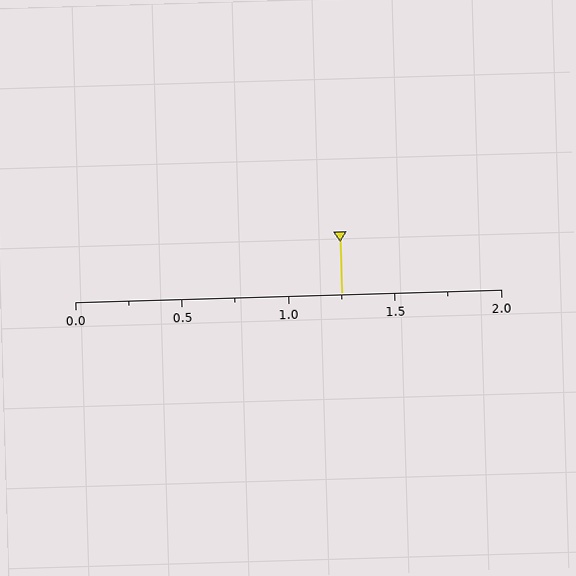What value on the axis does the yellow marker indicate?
The marker indicates approximately 1.25.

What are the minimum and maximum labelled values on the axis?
The axis runs from 0.0 to 2.0.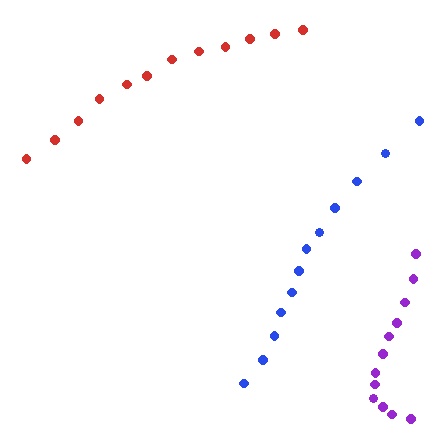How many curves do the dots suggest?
There are 3 distinct paths.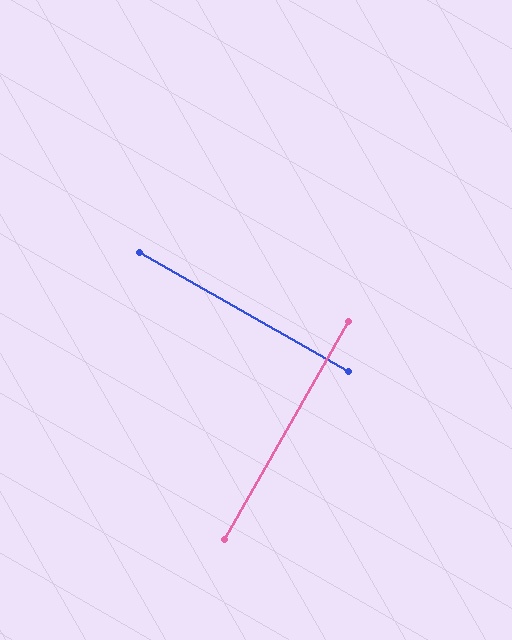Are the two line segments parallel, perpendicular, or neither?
Perpendicular — they meet at approximately 90°.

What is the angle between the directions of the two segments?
Approximately 90 degrees.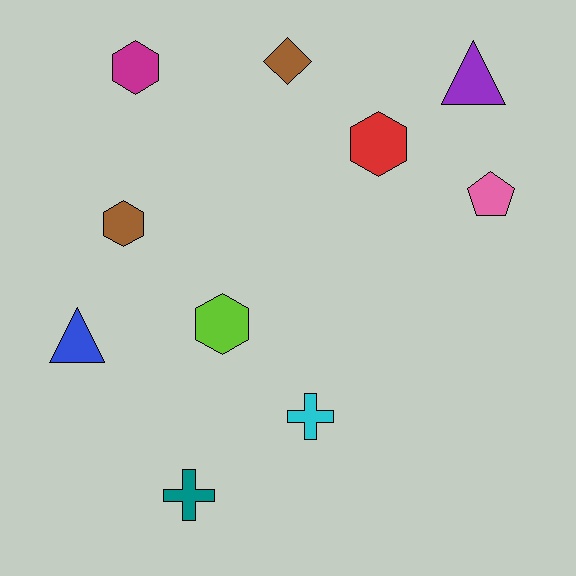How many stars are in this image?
There are no stars.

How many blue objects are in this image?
There is 1 blue object.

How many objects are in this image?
There are 10 objects.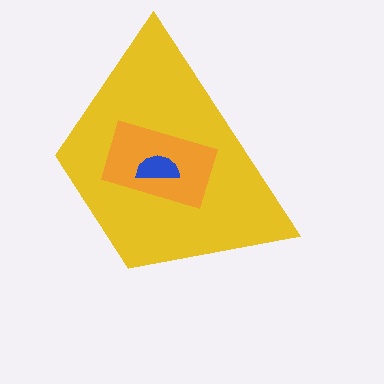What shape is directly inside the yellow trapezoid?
The orange rectangle.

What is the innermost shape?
The blue semicircle.